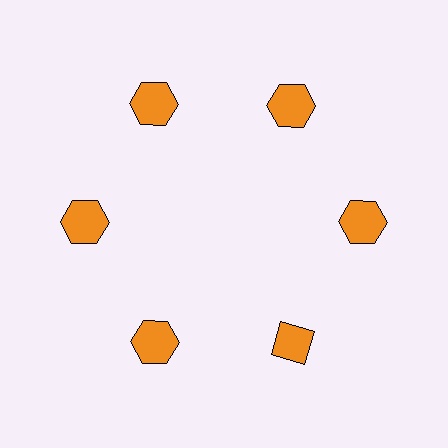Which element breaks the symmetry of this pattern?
The orange diamond at roughly the 5 o'clock position breaks the symmetry. All other shapes are orange hexagons.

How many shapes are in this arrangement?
There are 6 shapes arranged in a ring pattern.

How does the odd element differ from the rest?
It has a different shape: diamond instead of hexagon.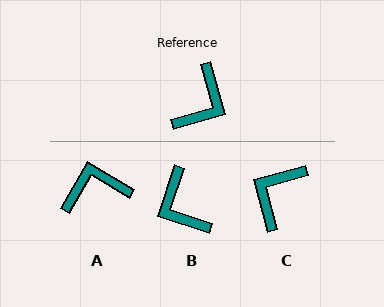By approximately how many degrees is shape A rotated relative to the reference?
Approximately 133 degrees counter-clockwise.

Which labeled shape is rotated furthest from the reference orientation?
C, about 179 degrees away.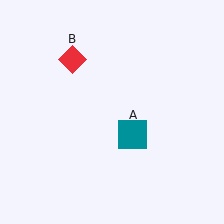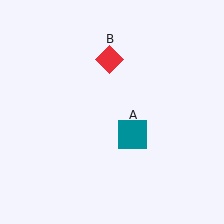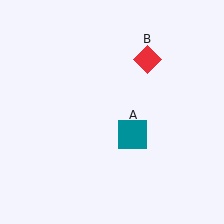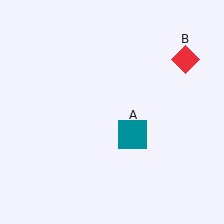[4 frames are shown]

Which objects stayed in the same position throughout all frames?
Teal square (object A) remained stationary.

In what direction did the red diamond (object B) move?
The red diamond (object B) moved right.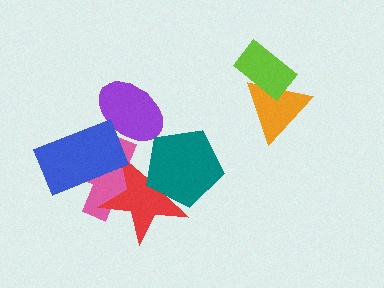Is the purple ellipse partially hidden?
Yes, it is partially covered by another shape.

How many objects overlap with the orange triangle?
1 object overlaps with the orange triangle.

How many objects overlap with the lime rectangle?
1 object overlaps with the lime rectangle.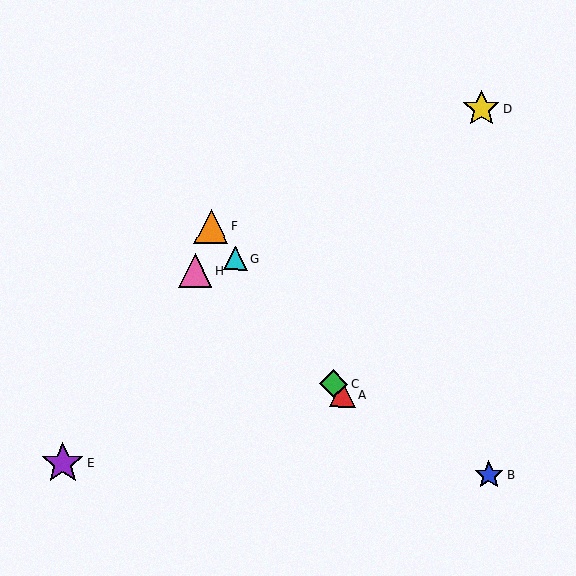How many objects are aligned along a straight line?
4 objects (A, C, F, G) are aligned along a straight line.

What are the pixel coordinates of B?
Object B is at (489, 475).